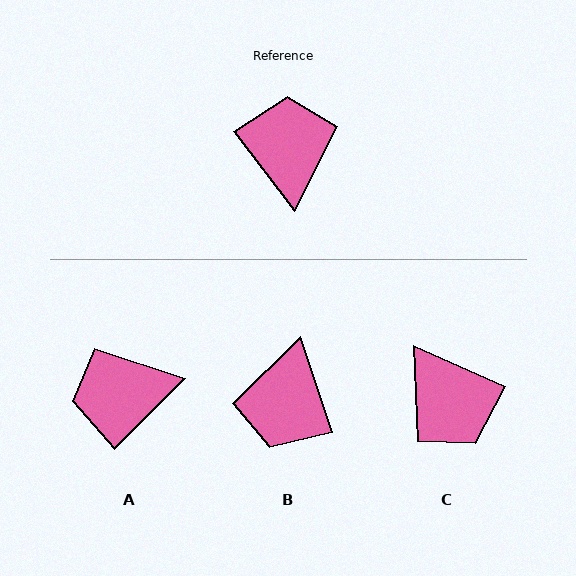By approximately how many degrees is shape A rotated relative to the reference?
Approximately 98 degrees counter-clockwise.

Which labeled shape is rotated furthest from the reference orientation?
B, about 161 degrees away.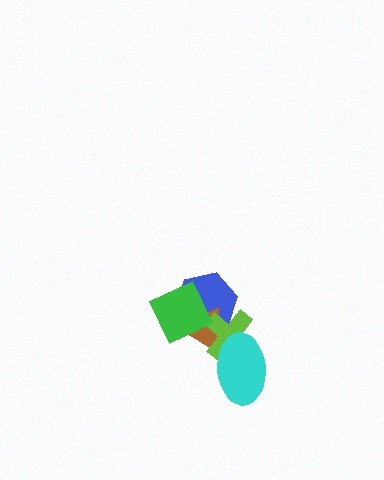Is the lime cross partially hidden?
Yes, it is partially covered by another shape.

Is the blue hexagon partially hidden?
Yes, it is partially covered by another shape.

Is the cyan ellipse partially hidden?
No, no other shape covers it.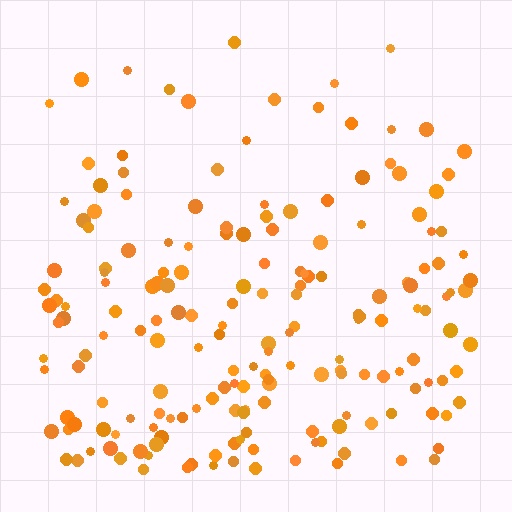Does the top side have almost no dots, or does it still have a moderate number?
Still a moderate number, just noticeably fewer than the bottom.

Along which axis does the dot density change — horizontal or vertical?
Vertical.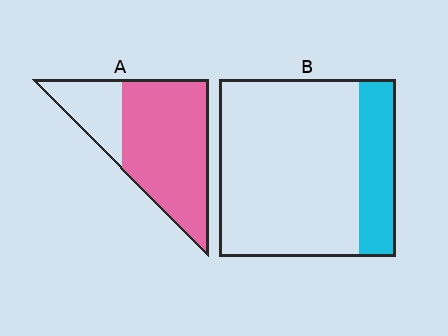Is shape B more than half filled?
No.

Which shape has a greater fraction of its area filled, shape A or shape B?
Shape A.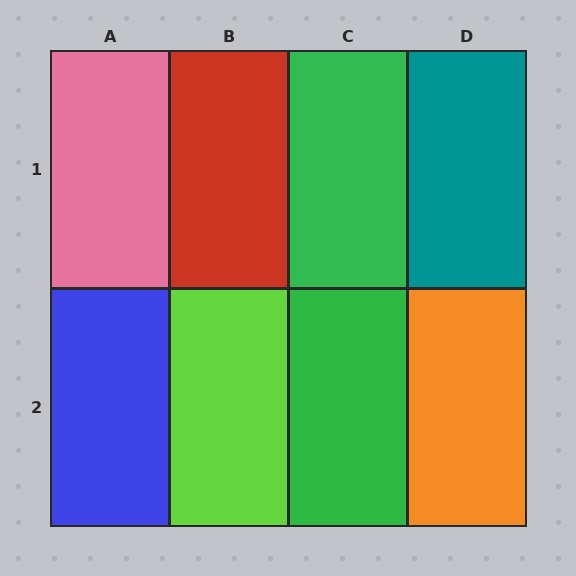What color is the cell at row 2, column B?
Lime.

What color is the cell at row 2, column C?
Green.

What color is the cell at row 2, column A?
Blue.